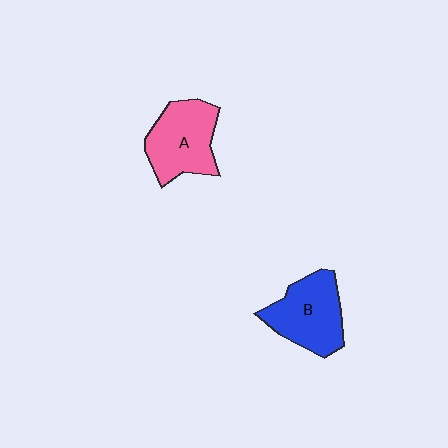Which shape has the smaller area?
Shape A (pink).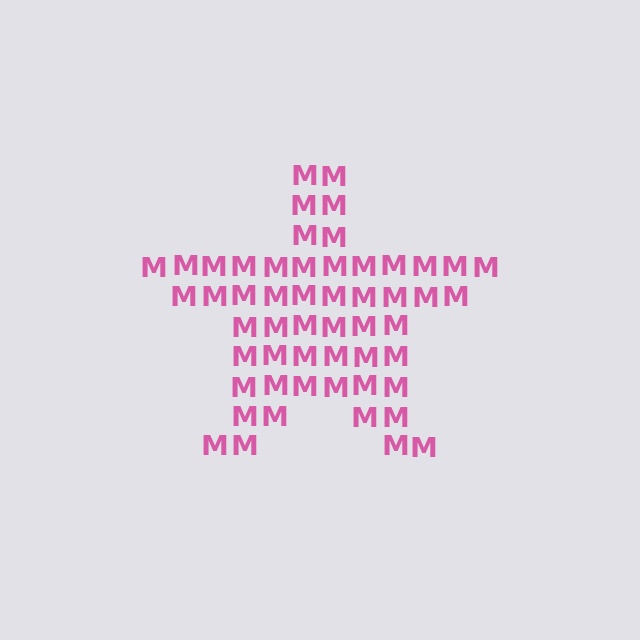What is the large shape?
The large shape is a star.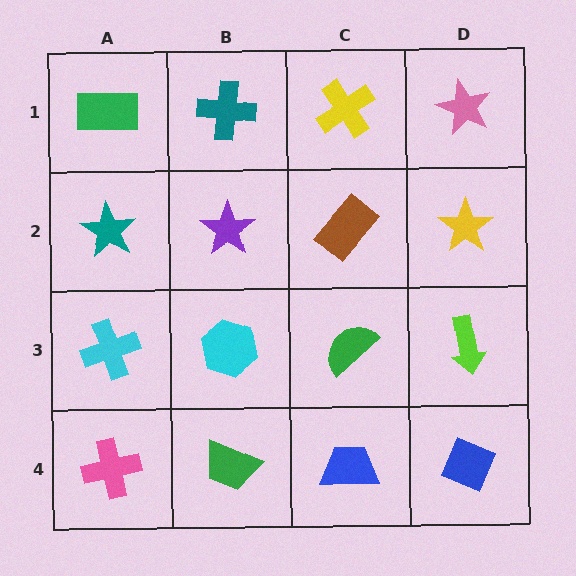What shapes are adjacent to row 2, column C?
A yellow cross (row 1, column C), a green semicircle (row 3, column C), a purple star (row 2, column B), a yellow star (row 2, column D).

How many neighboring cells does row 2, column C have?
4.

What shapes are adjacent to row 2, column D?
A pink star (row 1, column D), a lime arrow (row 3, column D), a brown rectangle (row 2, column C).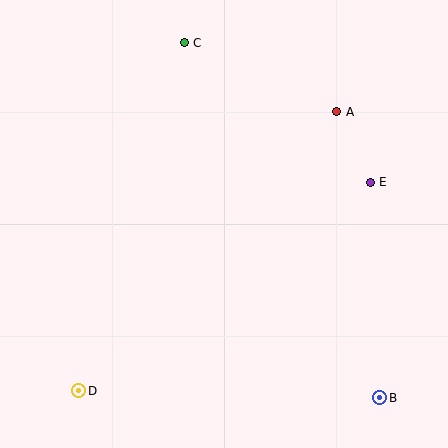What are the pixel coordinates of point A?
Point A is at (337, 112).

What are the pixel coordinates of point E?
Point E is at (370, 182).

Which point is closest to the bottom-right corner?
Point B is closest to the bottom-right corner.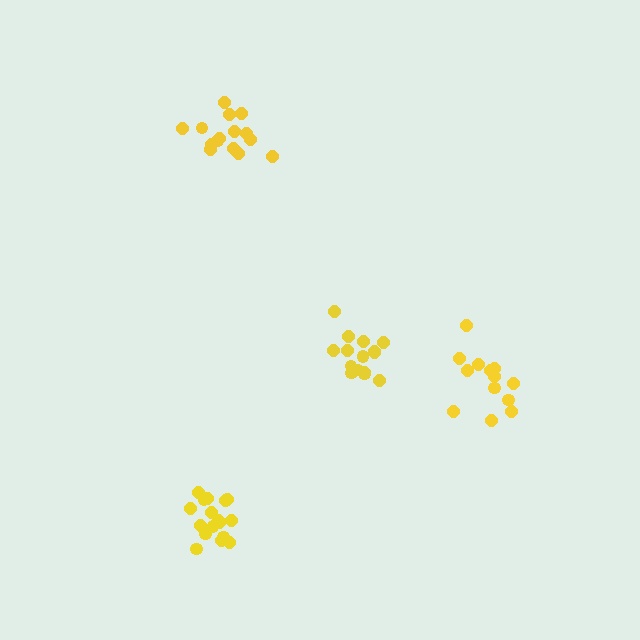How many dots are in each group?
Group 1: 15 dots, Group 2: 15 dots, Group 3: 13 dots, Group 4: 17 dots (60 total).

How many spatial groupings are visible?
There are 4 spatial groupings.